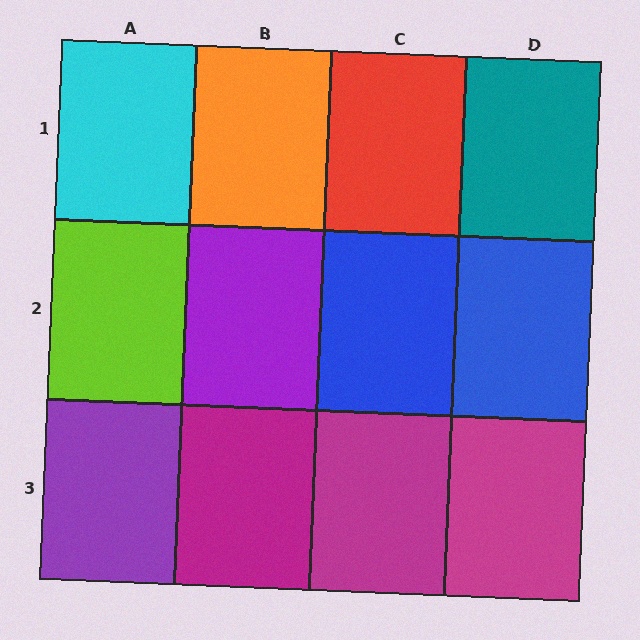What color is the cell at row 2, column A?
Lime.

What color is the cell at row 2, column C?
Blue.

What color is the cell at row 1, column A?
Cyan.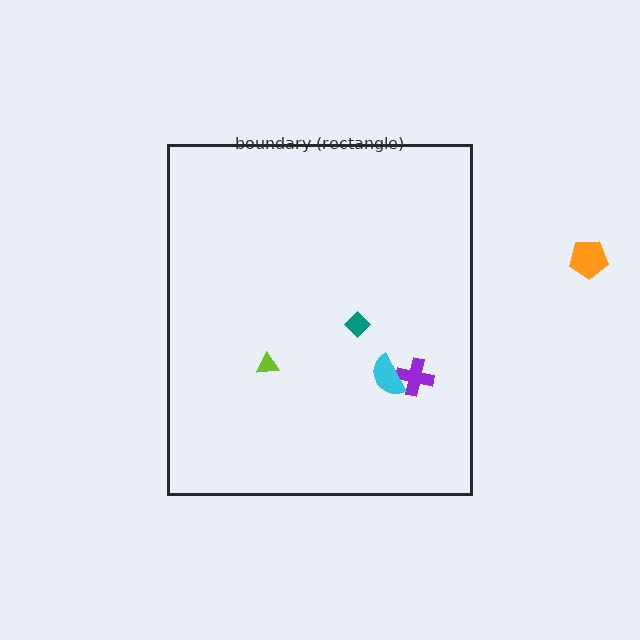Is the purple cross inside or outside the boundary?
Inside.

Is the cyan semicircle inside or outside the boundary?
Inside.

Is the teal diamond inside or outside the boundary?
Inside.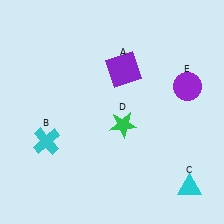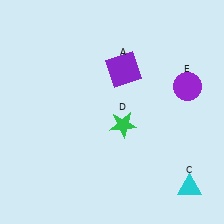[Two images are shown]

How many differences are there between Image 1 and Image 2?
There is 1 difference between the two images.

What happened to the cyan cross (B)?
The cyan cross (B) was removed in Image 2. It was in the bottom-left area of Image 1.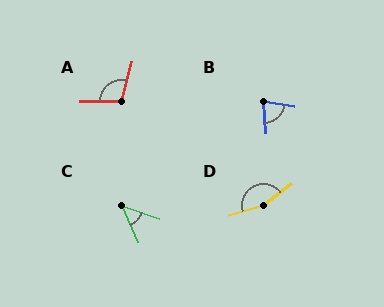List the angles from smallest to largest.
C (47°), B (77°), A (103°), D (159°).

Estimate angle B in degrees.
Approximately 77 degrees.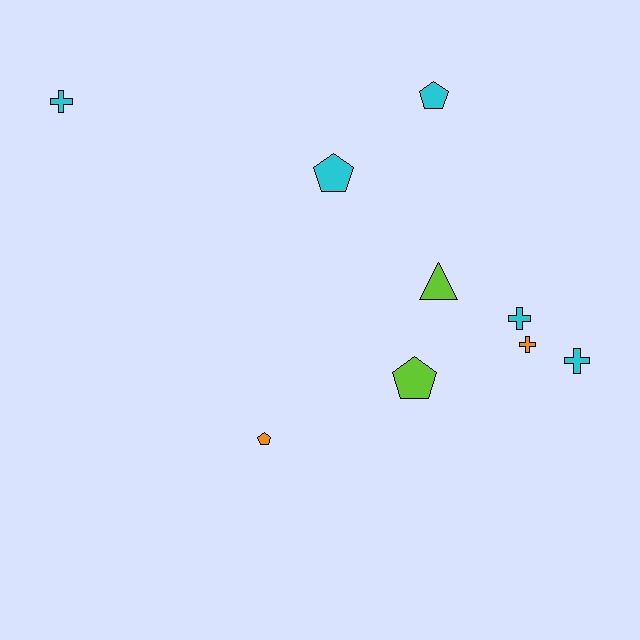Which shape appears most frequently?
Cross, with 4 objects.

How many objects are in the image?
There are 9 objects.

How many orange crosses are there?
There is 1 orange cross.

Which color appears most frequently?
Cyan, with 5 objects.